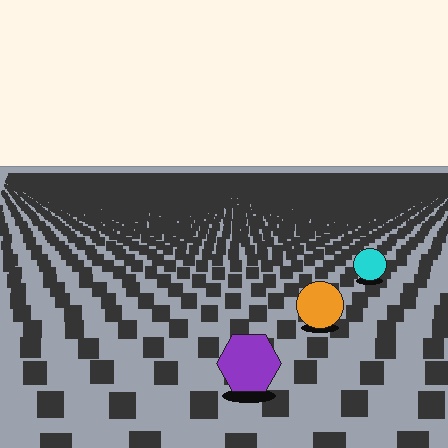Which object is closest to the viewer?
The purple hexagon is closest. The texture marks near it are larger and more spread out.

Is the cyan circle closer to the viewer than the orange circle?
No. The orange circle is closer — you can tell from the texture gradient: the ground texture is coarser near it.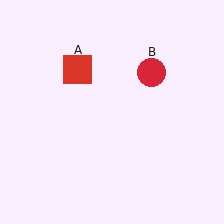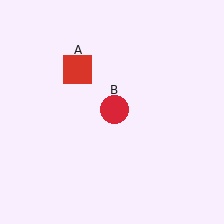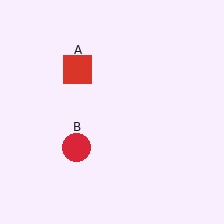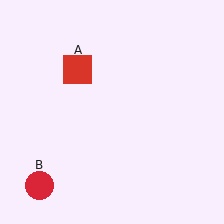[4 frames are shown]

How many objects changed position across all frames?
1 object changed position: red circle (object B).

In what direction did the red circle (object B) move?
The red circle (object B) moved down and to the left.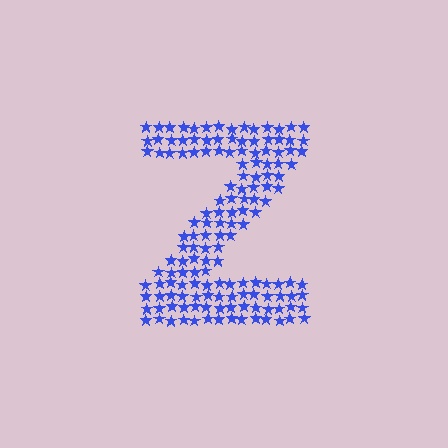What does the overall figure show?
The overall figure shows the letter Z.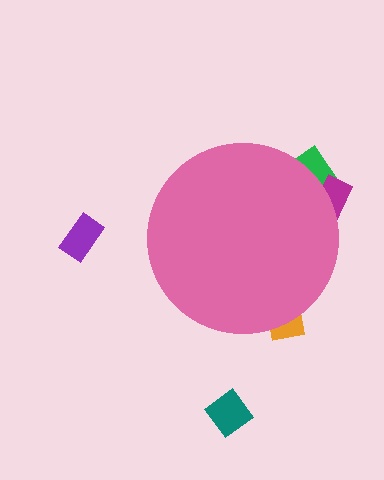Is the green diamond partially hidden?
Yes, the green diamond is partially hidden behind the pink circle.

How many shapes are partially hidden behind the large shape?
3 shapes are partially hidden.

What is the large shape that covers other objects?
A pink circle.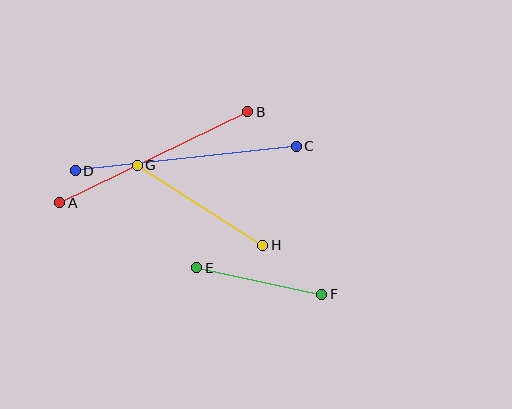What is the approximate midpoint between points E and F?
The midpoint is at approximately (259, 281) pixels.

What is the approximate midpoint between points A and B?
The midpoint is at approximately (154, 157) pixels.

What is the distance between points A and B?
The distance is approximately 209 pixels.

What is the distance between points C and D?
The distance is approximately 222 pixels.